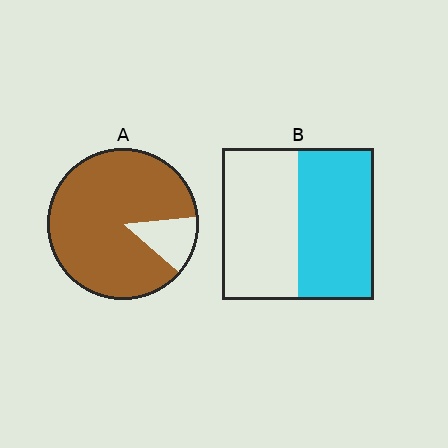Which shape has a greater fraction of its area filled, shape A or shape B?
Shape A.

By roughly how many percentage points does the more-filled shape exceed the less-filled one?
By roughly 35 percentage points (A over B).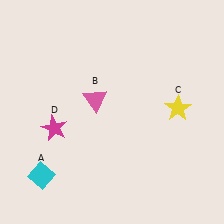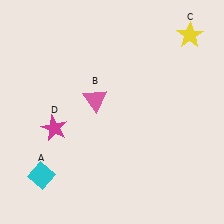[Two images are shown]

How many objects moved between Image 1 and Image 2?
1 object moved between the two images.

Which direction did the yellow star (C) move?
The yellow star (C) moved up.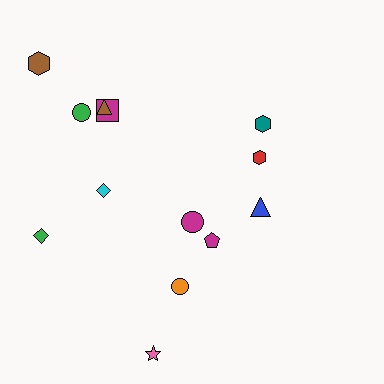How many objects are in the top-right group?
There are 3 objects.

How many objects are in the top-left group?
There are 6 objects.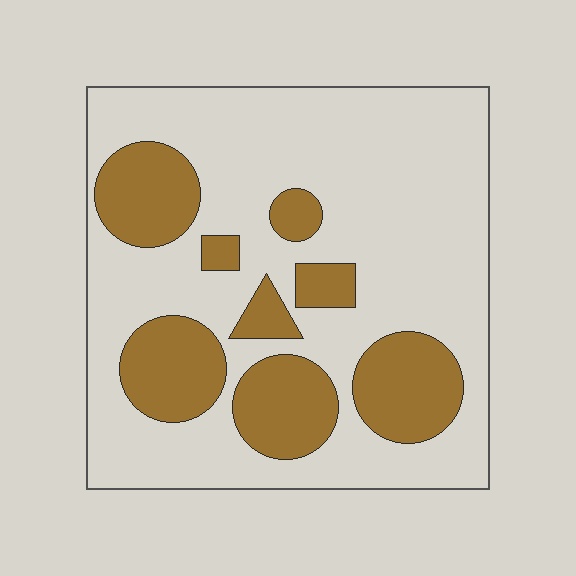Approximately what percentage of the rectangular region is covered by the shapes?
Approximately 30%.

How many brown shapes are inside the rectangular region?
8.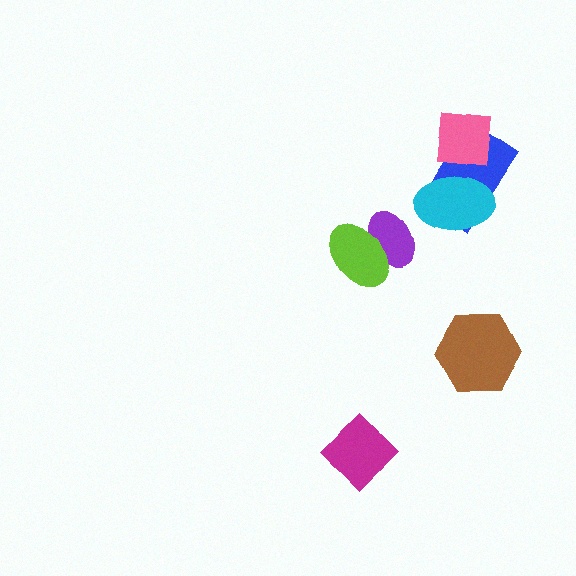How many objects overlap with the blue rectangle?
2 objects overlap with the blue rectangle.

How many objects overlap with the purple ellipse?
1 object overlaps with the purple ellipse.